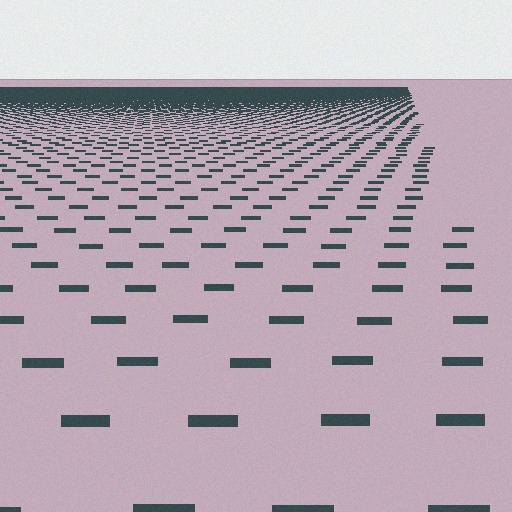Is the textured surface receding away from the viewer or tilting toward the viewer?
The surface is receding away from the viewer. Texture elements get smaller and denser toward the top.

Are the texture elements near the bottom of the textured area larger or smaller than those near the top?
Larger. Near the bottom, elements are closer to the viewer and appear at a bigger on-screen size.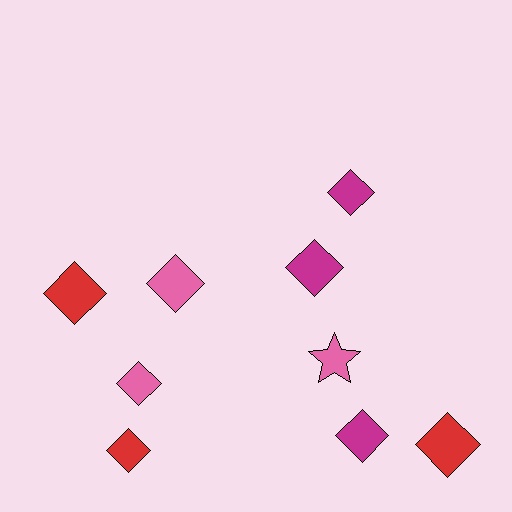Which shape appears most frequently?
Diamond, with 8 objects.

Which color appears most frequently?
Magenta, with 3 objects.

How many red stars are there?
There are no red stars.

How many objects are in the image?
There are 9 objects.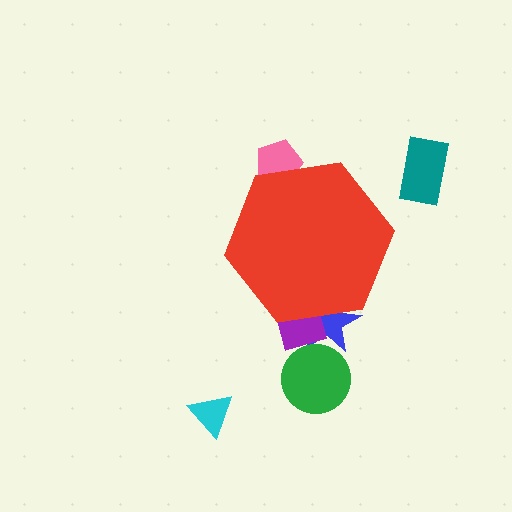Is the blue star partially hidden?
Yes, the blue star is partially hidden behind the red hexagon.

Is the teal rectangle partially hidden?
No, the teal rectangle is fully visible.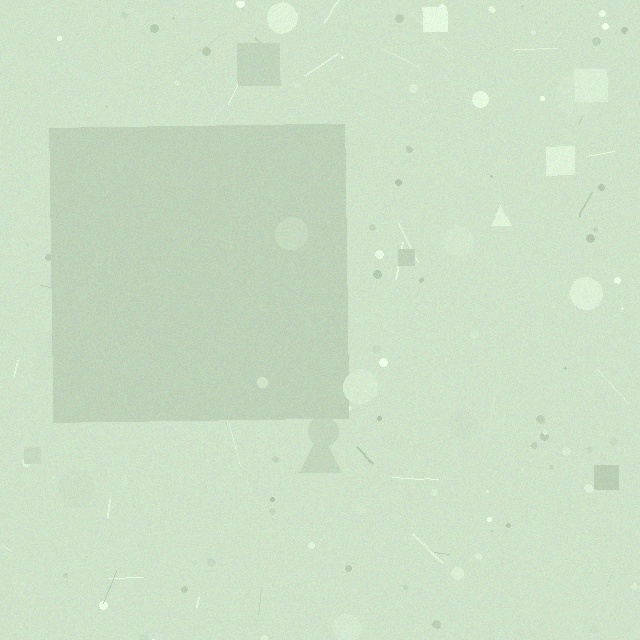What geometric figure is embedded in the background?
A square is embedded in the background.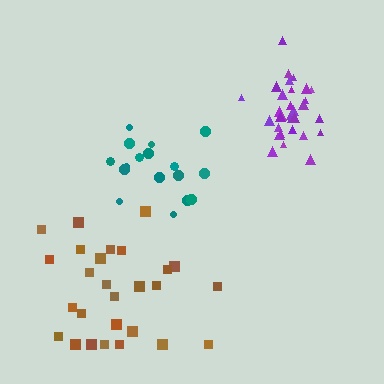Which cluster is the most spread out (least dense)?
Brown.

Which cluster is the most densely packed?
Purple.